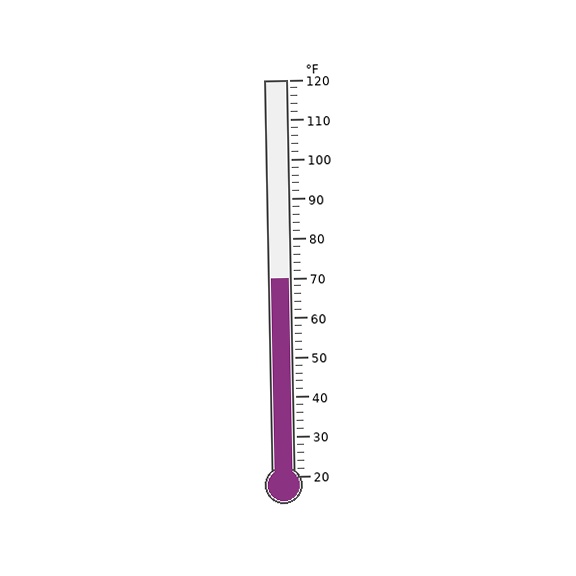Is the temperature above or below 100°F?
The temperature is below 100°F.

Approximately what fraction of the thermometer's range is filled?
The thermometer is filled to approximately 50% of its range.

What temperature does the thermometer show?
The thermometer shows approximately 70°F.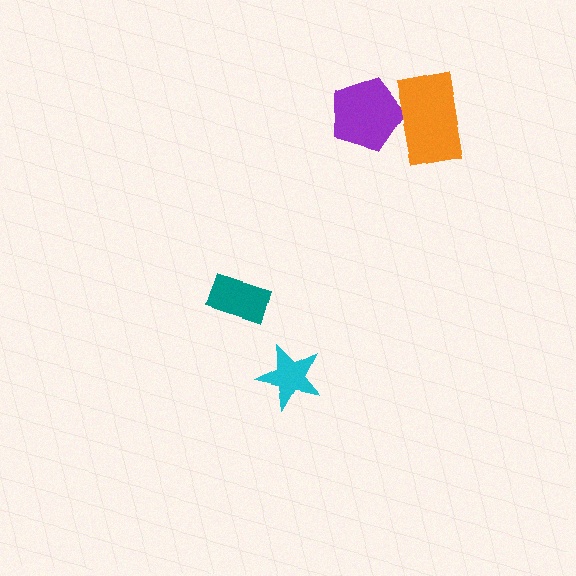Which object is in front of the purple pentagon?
The orange rectangle is in front of the purple pentagon.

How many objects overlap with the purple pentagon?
1 object overlaps with the purple pentagon.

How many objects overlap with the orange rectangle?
1 object overlaps with the orange rectangle.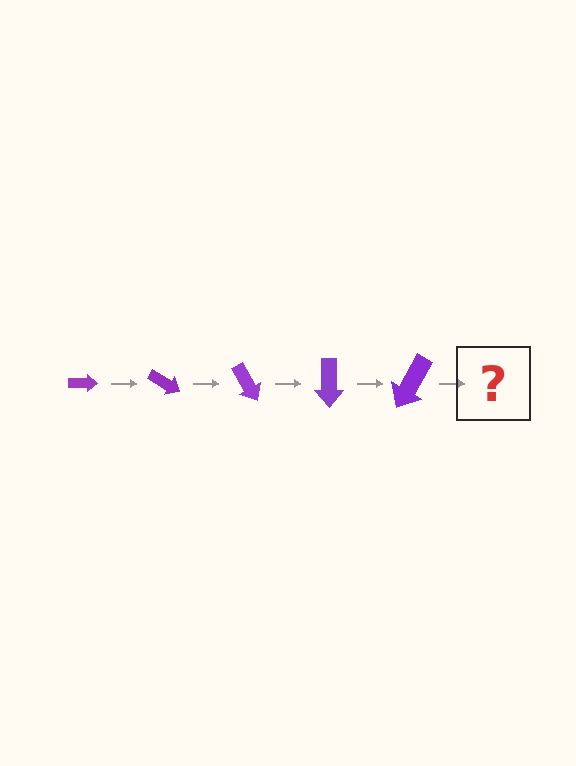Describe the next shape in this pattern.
It should be an arrow, larger than the previous one and rotated 150 degrees from the start.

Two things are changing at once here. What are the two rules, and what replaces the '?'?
The two rules are that the arrow grows larger each step and it rotates 30 degrees each step. The '?' should be an arrow, larger than the previous one and rotated 150 degrees from the start.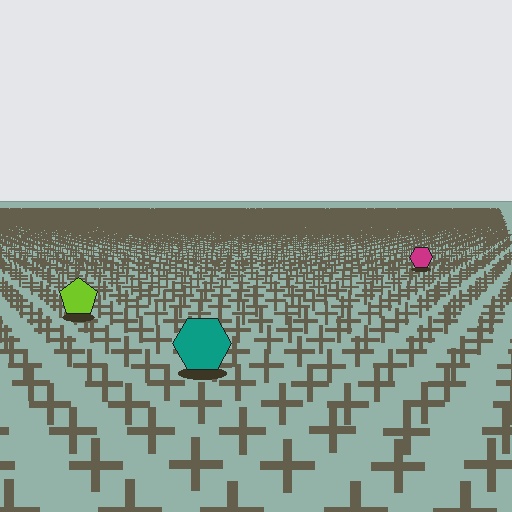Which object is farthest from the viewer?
The magenta hexagon is farthest from the viewer. It appears smaller and the ground texture around it is denser.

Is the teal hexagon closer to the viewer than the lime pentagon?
Yes. The teal hexagon is closer — you can tell from the texture gradient: the ground texture is coarser near it.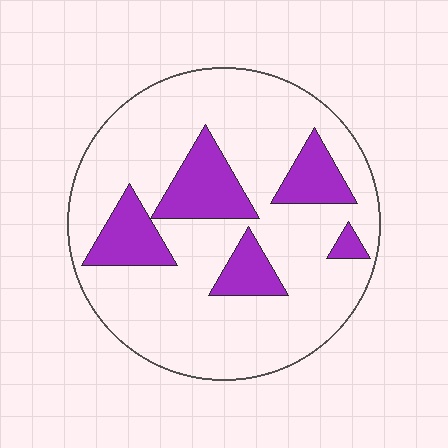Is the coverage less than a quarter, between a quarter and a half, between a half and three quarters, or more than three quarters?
Less than a quarter.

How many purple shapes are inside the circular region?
5.